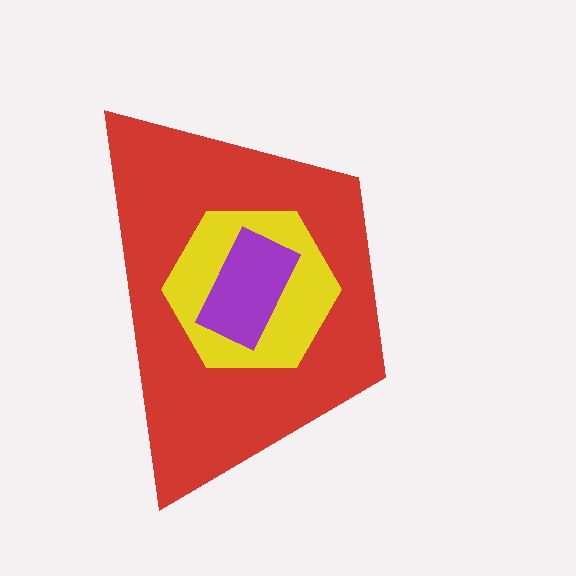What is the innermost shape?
The purple rectangle.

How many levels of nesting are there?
3.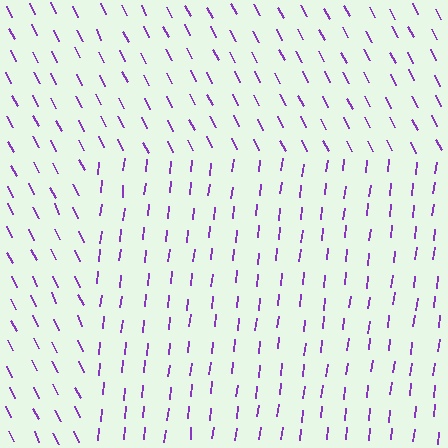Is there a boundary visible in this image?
Yes, there is a texture boundary formed by a change in line orientation.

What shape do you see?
I see a rectangle.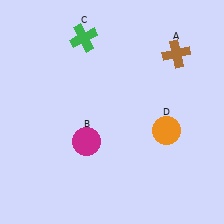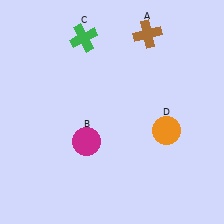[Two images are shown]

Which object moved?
The brown cross (A) moved left.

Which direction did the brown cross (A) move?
The brown cross (A) moved left.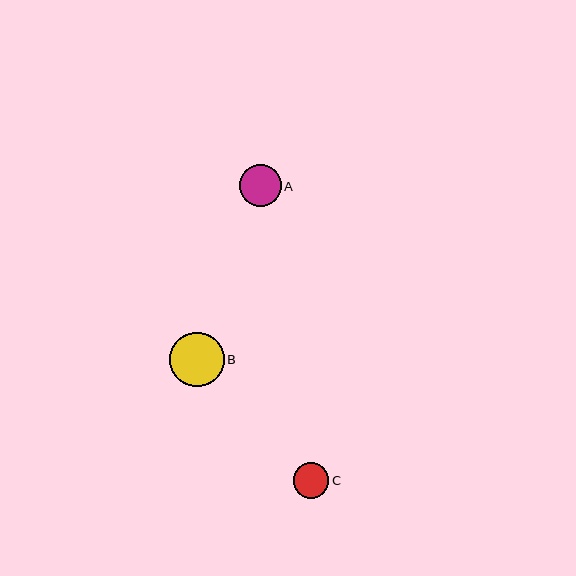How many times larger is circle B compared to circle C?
Circle B is approximately 1.5 times the size of circle C.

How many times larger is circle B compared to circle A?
Circle B is approximately 1.3 times the size of circle A.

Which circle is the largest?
Circle B is the largest with a size of approximately 54 pixels.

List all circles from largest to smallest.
From largest to smallest: B, A, C.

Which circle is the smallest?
Circle C is the smallest with a size of approximately 35 pixels.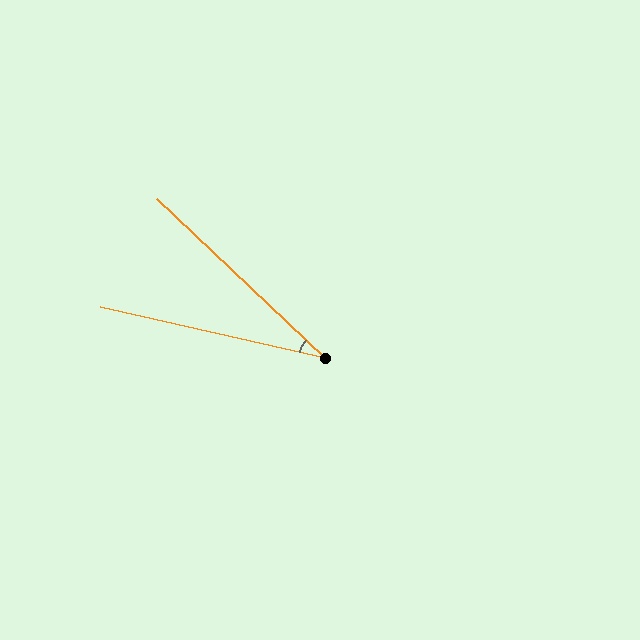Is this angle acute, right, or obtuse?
It is acute.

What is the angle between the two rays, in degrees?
Approximately 31 degrees.